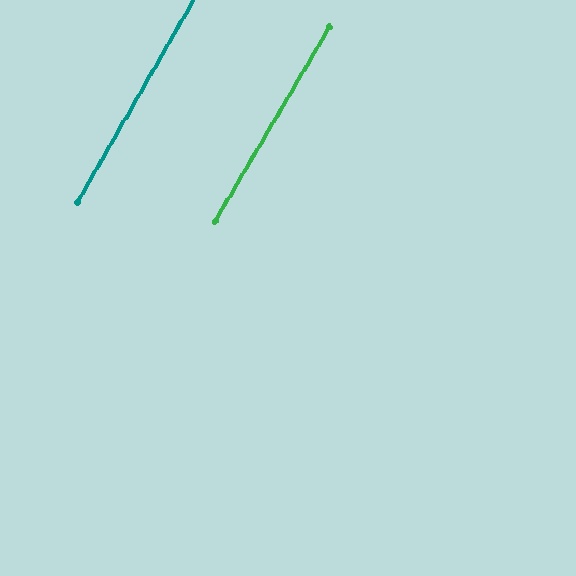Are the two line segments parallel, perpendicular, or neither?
Parallel — their directions differ by only 0.8°.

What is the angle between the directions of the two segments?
Approximately 1 degree.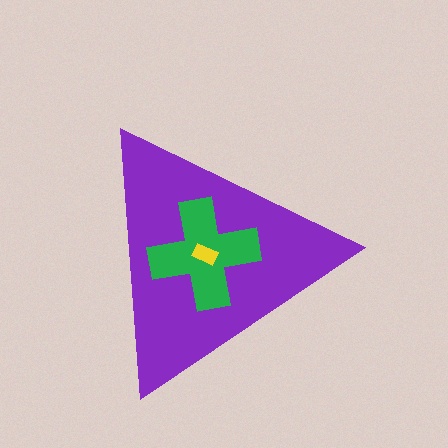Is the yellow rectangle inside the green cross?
Yes.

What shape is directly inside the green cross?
The yellow rectangle.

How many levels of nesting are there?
3.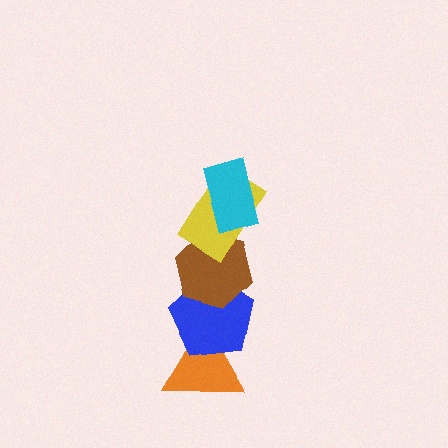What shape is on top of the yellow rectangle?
The cyan rectangle is on top of the yellow rectangle.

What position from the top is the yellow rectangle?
The yellow rectangle is 2nd from the top.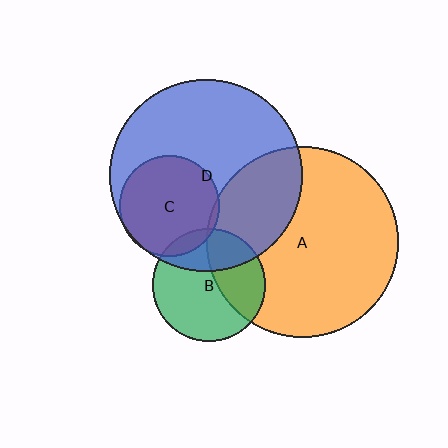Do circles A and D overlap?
Yes.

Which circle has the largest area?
Circle D (blue).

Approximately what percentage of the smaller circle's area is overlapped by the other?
Approximately 25%.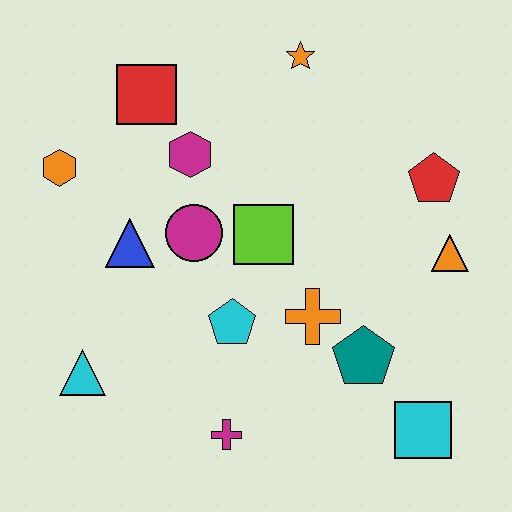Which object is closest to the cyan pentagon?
The orange cross is closest to the cyan pentagon.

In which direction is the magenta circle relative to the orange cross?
The magenta circle is to the left of the orange cross.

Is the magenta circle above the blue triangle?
Yes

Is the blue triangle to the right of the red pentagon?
No